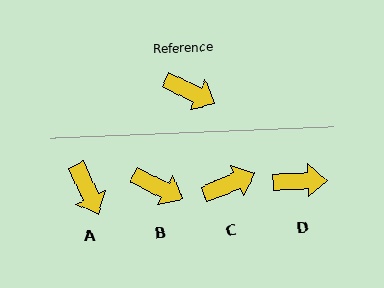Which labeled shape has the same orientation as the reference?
B.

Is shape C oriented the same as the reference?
No, it is off by about 50 degrees.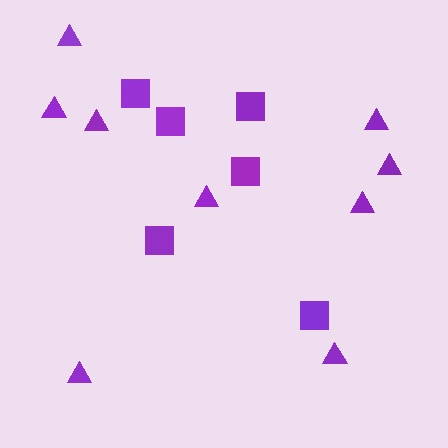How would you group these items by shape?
There are 2 groups: one group of squares (6) and one group of triangles (9).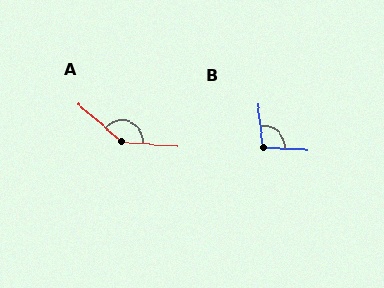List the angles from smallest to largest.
B (99°), A (143°).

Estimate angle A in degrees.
Approximately 143 degrees.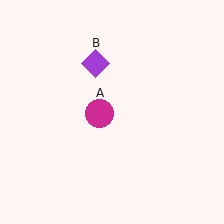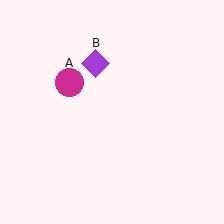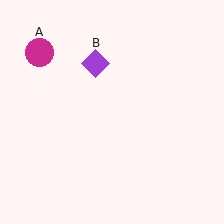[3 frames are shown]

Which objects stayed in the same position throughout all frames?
Purple diamond (object B) remained stationary.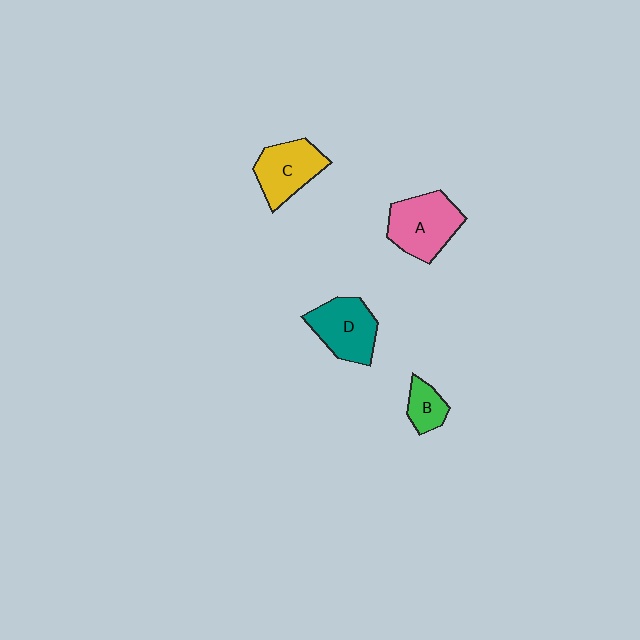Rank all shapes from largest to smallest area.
From largest to smallest: A (pink), D (teal), C (yellow), B (green).